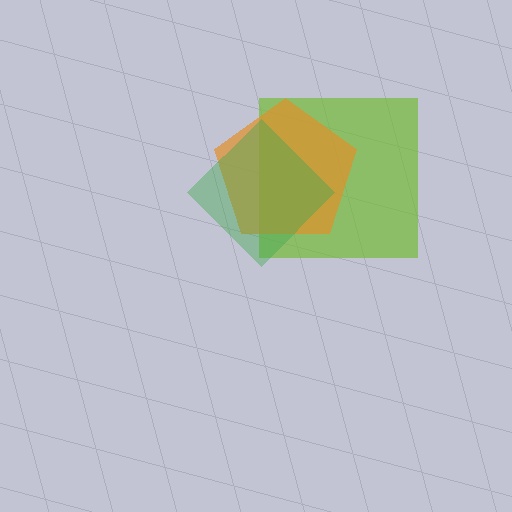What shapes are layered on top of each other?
The layered shapes are: a lime square, an orange pentagon, a green diamond.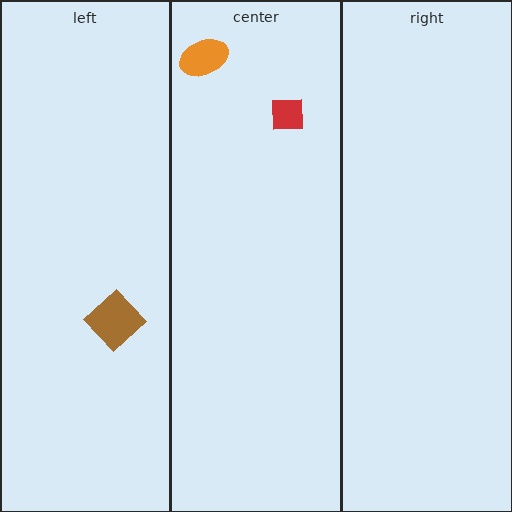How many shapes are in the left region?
1.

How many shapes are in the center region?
2.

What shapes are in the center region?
The red square, the orange ellipse.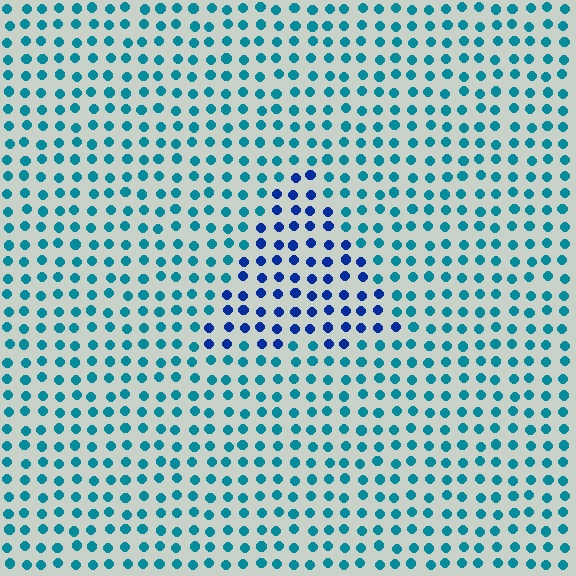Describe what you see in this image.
The image is filled with small teal elements in a uniform arrangement. A triangle-shaped region is visible where the elements are tinted to a slightly different hue, forming a subtle color boundary.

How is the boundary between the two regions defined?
The boundary is defined purely by a slight shift in hue (about 39 degrees). Spacing, size, and orientation are identical on both sides.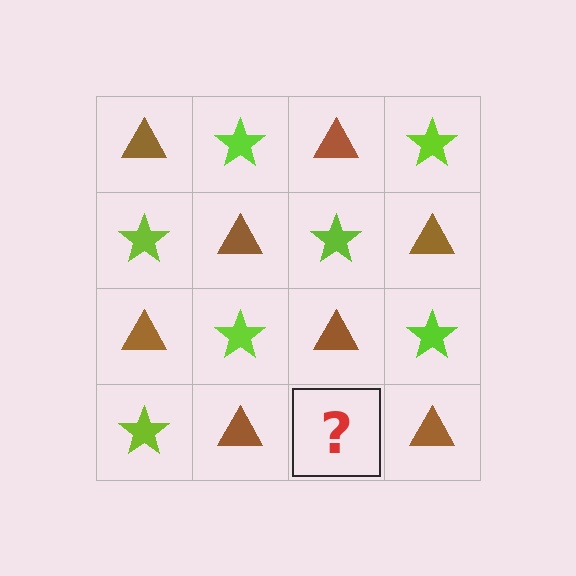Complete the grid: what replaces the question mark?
The question mark should be replaced with a lime star.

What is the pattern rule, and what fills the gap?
The rule is that it alternates brown triangle and lime star in a checkerboard pattern. The gap should be filled with a lime star.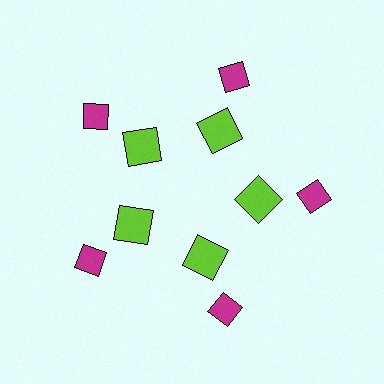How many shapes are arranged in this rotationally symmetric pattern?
There are 10 shapes, arranged in 5 groups of 2.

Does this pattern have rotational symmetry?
Yes, this pattern has 5-fold rotational symmetry. It looks the same after rotating 72 degrees around the center.